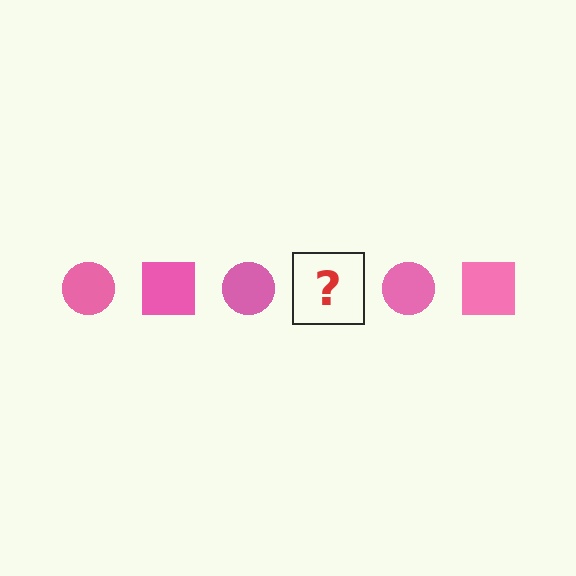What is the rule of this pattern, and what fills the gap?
The rule is that the pattern cycles through circle, square shapes in pink. The gap should be filled with a pink square.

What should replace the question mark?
The question mark should be replaced with a pink square.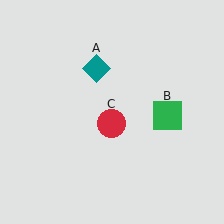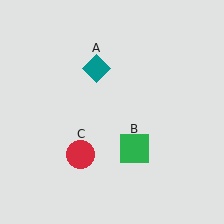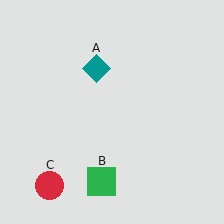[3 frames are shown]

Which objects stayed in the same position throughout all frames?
Teal diamond (object A) remained stationary.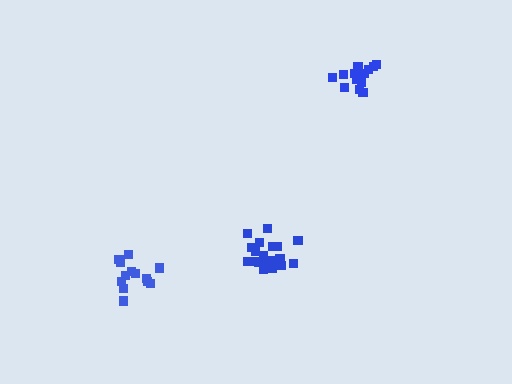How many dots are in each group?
Group 1: 19 dots, Group 2: 13 dots, Group 3: 13 dots (45 total).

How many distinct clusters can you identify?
There are 3 distinct clusters.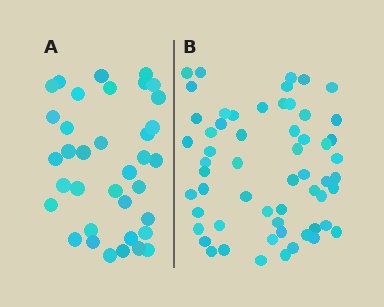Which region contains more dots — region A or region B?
Region B (the right region) has more dots.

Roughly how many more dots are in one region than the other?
Region B has approximately 20 more dots than region A.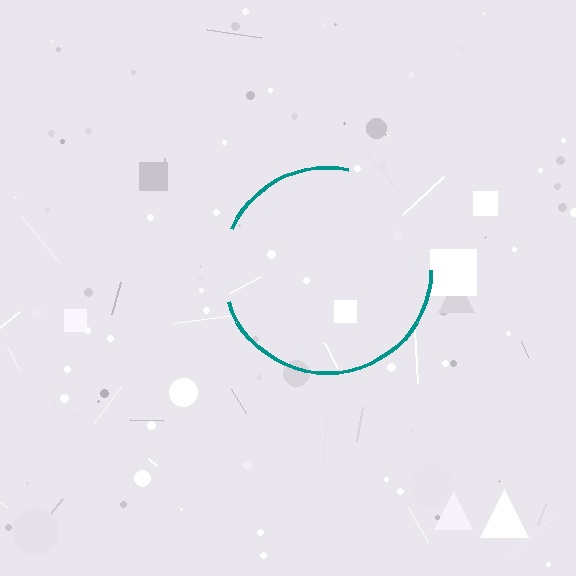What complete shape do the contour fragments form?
The contour fragments form a circle.